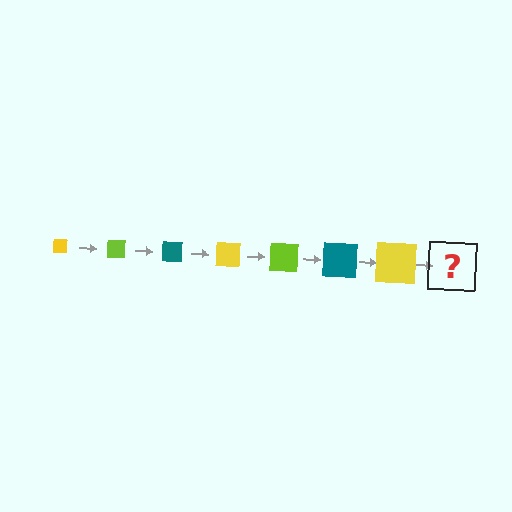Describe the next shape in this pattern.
It should be a lime square, larger than the previous one.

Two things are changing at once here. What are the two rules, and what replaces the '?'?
The two rules are that the square grows larger each step and the color cycles through yellow, lime, and teal. The '?' should be a lime square, larger than the previous one.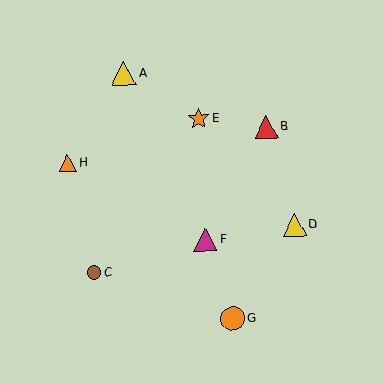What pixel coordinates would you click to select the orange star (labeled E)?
Click at (199, 118) to select the orange star E.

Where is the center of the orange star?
The center of the orange star is at (199, 118).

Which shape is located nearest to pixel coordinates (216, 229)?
The magenta triangle (labeled F) at (205, 239) is nearest to that location.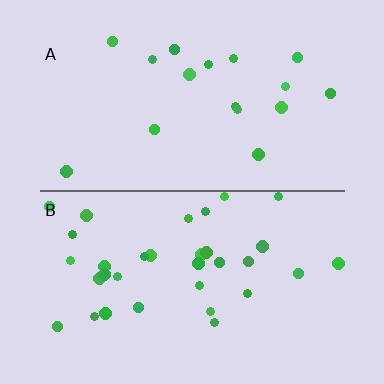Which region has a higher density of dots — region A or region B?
B (the bottom).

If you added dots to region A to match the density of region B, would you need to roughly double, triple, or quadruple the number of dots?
Approximately double.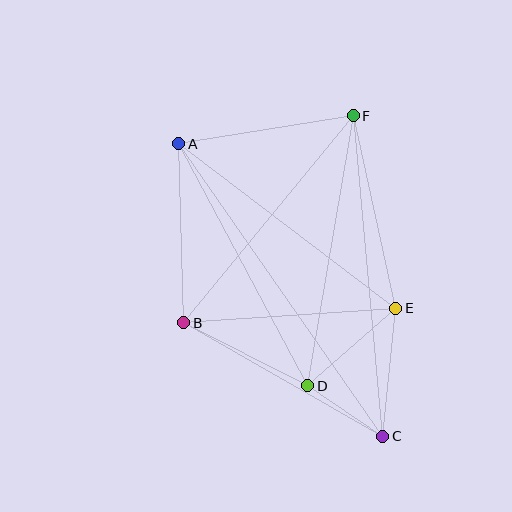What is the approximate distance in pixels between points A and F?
The distance between A and F is approximately 177 pixels.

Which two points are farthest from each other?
Points A and C are farthest from each other.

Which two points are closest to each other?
Points C and D are closest to each other.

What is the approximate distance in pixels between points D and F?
The distance between D and F is approximately 274 pixels.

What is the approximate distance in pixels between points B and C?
The distance between B and C is approximately 229 pixels.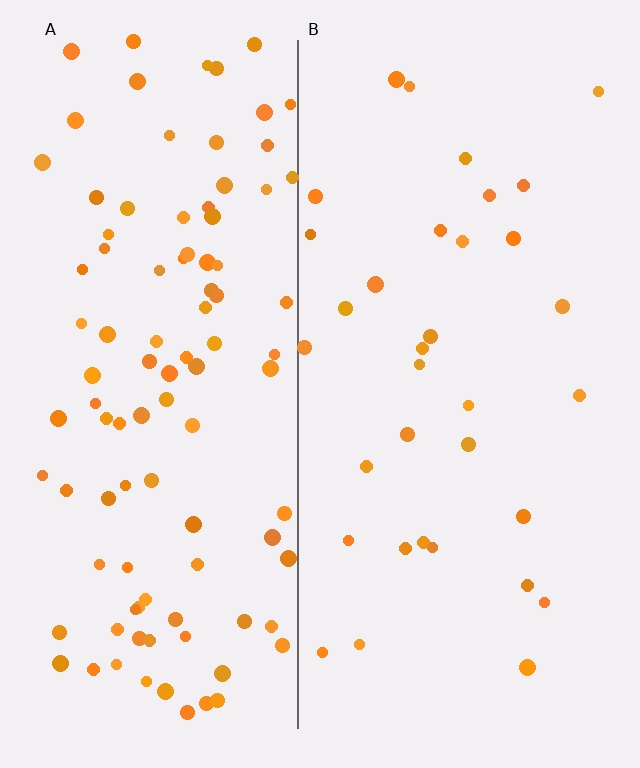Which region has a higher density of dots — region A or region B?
A (the left).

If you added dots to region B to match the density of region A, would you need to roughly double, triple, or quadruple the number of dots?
Approximately triple.